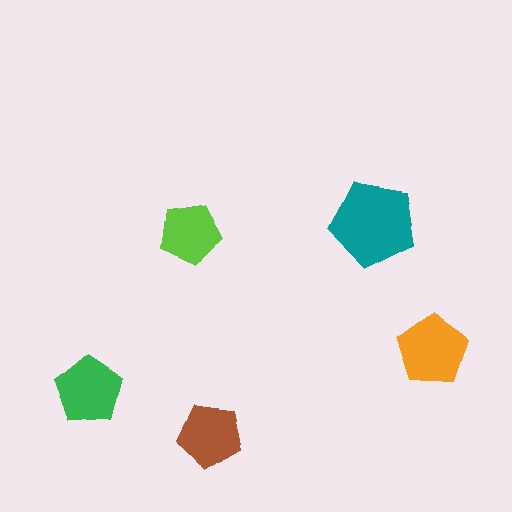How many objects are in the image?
There are 5 objects in the image.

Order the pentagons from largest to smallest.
the teal one, the orange one, the green one, the brown one, the lime one.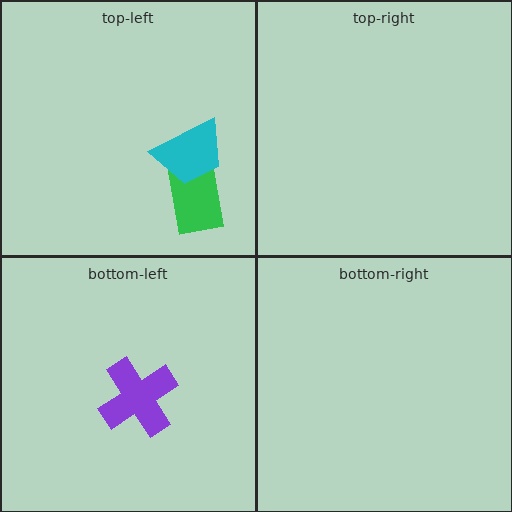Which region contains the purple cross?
The bottom-left region.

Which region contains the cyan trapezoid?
The top-left region.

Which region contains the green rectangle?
The top-left region.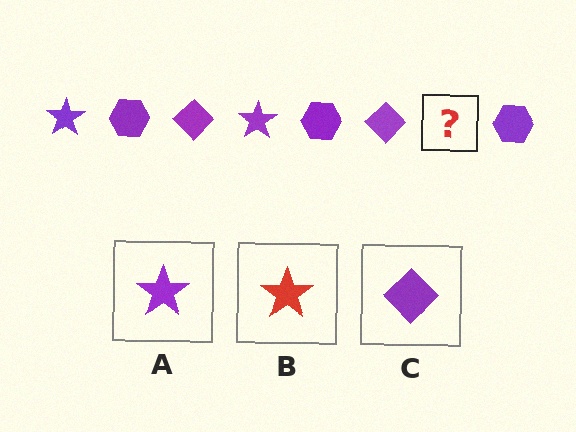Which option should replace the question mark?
Option A.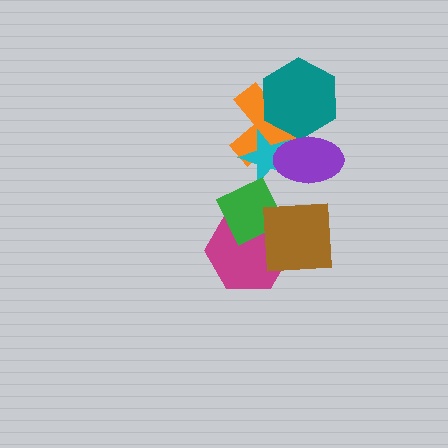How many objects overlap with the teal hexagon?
2 objects overlap with the teal hexagon.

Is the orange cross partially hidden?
Yes, it is partially covered by another shape.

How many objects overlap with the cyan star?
3 objects overlap with the cyan star.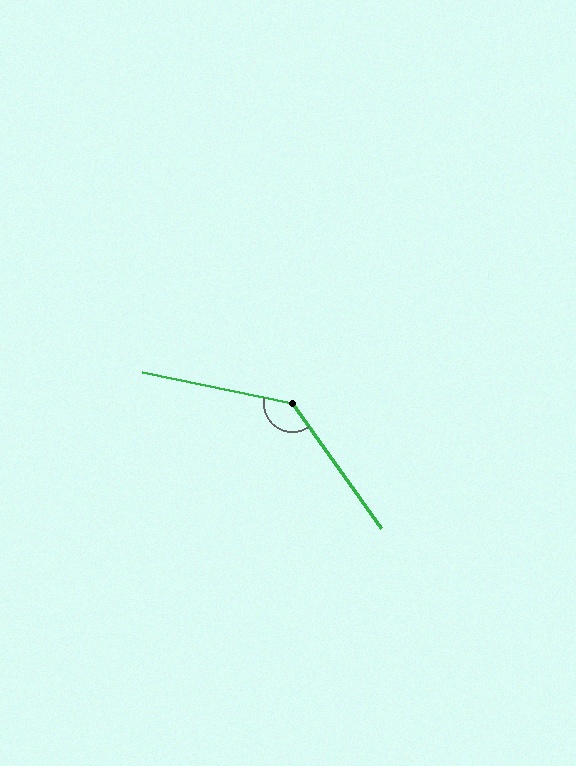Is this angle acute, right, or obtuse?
It is obtuse.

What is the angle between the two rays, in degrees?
Approximately 137 degrees.